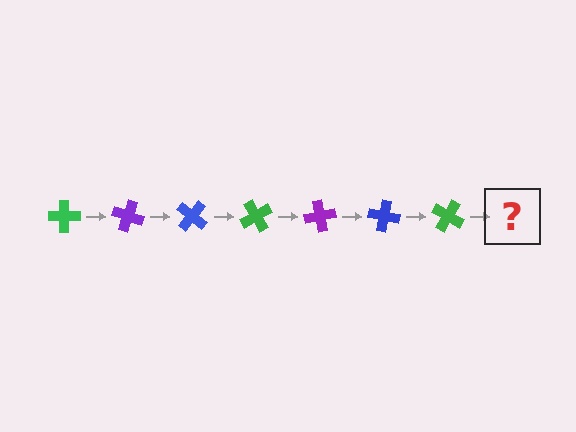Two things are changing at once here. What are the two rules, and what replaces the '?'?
The two rules are that it rotates 20 degrees each step and the color cycles through green, purple, and blue. The '?' should be a purple cross, rotated 140 degrees from the start.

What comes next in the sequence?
The next element should be a purple cross, rotated 140 degrees from the start.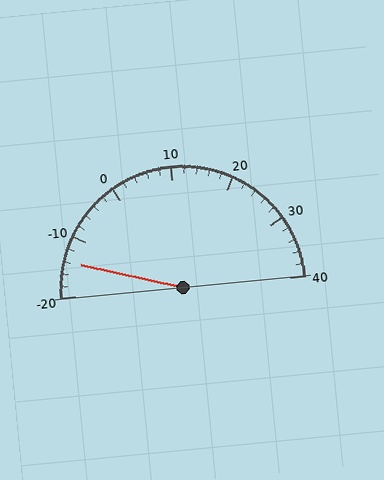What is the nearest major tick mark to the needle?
The nearest major tick mark is -10.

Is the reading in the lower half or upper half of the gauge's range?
The reading is in the lower half of the range (-20 to 40).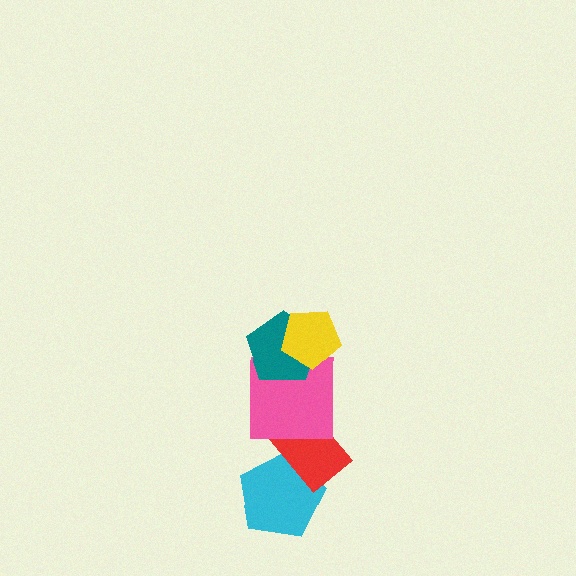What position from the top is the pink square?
The pink square is 3rd from the top.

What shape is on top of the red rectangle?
The pink square is on top of the red rectangle.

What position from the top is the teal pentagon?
The teal pentagon is 2nd from the top.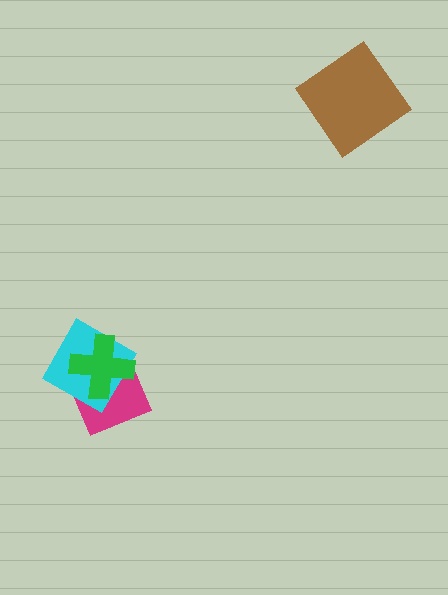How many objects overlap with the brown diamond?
0 objects overlap with the brown diamond.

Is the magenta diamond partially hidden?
Yes, it is partially covered by another shape.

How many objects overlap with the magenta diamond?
2 objects overlap with the magenta diamond.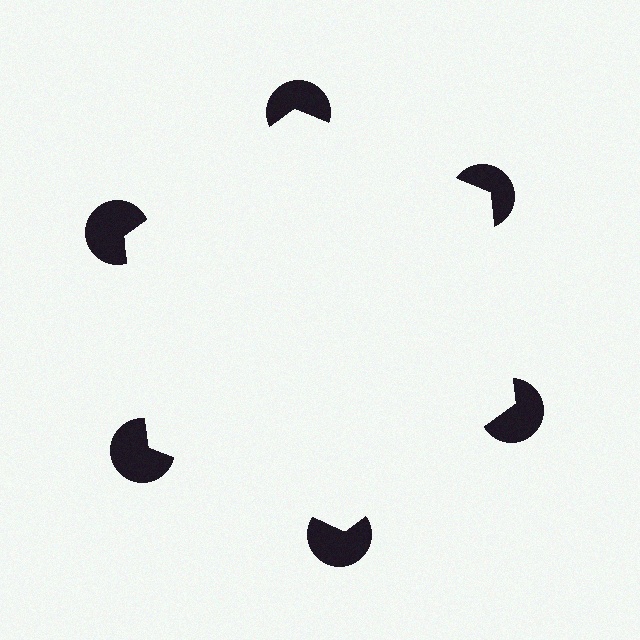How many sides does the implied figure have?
6 sides.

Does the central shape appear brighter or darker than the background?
It typically appears slightly brighter than the background, even though no actual brightness change is drawn.